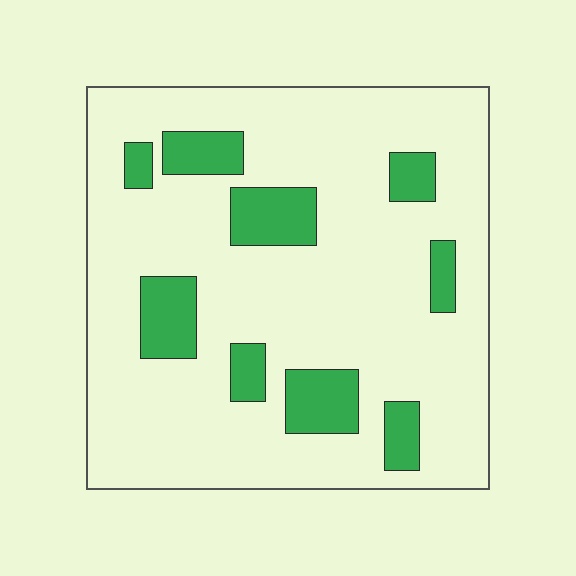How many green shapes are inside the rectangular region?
9.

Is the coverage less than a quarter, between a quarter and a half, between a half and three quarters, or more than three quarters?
Less than a quarter.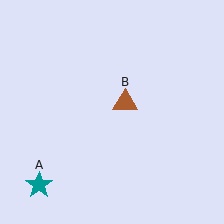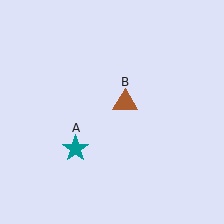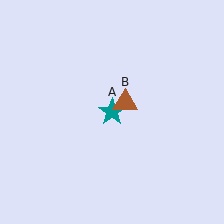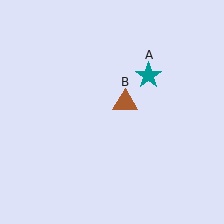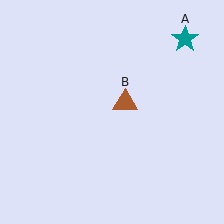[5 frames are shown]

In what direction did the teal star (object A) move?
The teal star (object A) moved up and to the right.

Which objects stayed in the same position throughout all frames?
Brown triangle (object B) remained stationary.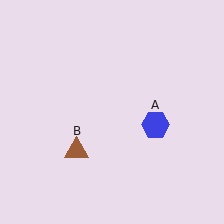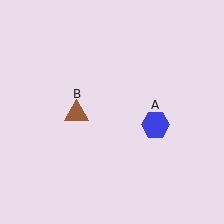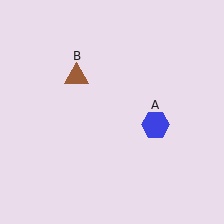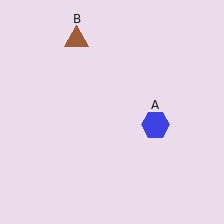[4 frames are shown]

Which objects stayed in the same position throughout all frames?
Blue hexagon (object A) remained stationary.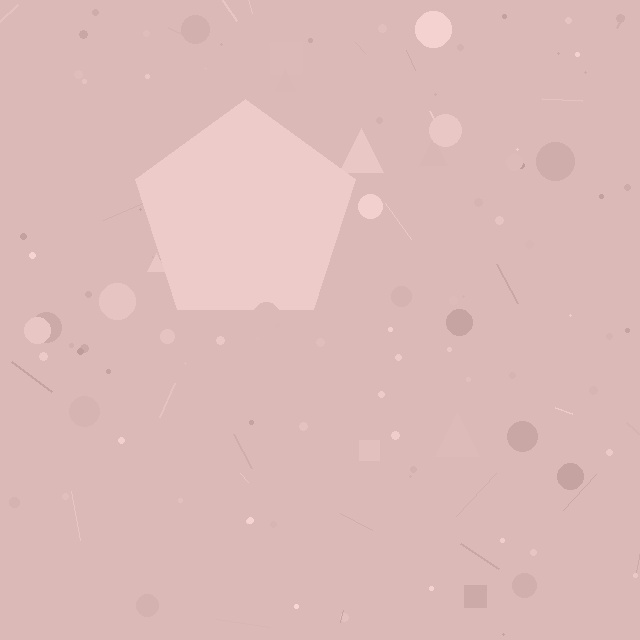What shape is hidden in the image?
A pentagon is hidden in the image.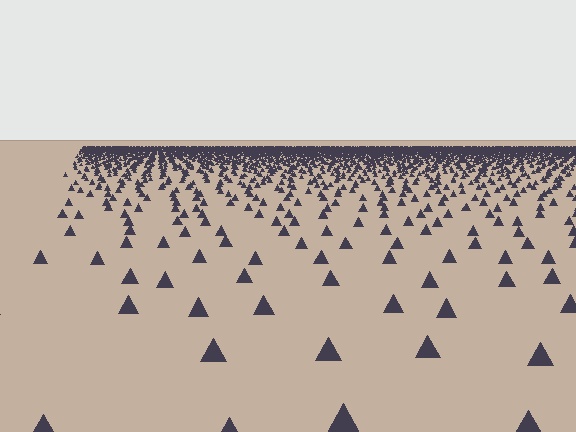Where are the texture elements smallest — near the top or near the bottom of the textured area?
Near the top.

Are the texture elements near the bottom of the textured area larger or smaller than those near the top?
Larger. Near the bottom, elements are closer to the viewer and appear at a bigger on-screen size.